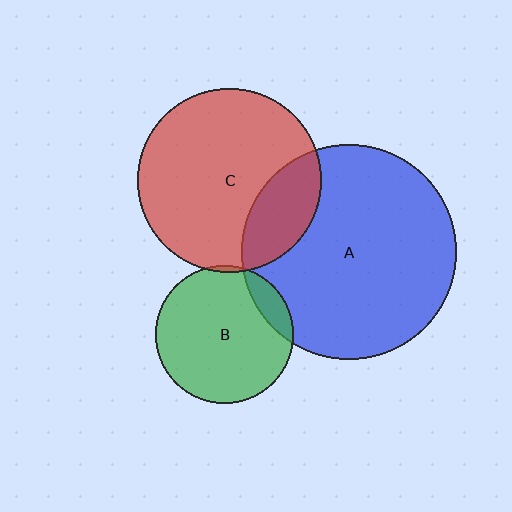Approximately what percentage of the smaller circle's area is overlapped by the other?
Approximately 20%.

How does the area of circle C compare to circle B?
Approximately 1.8 times.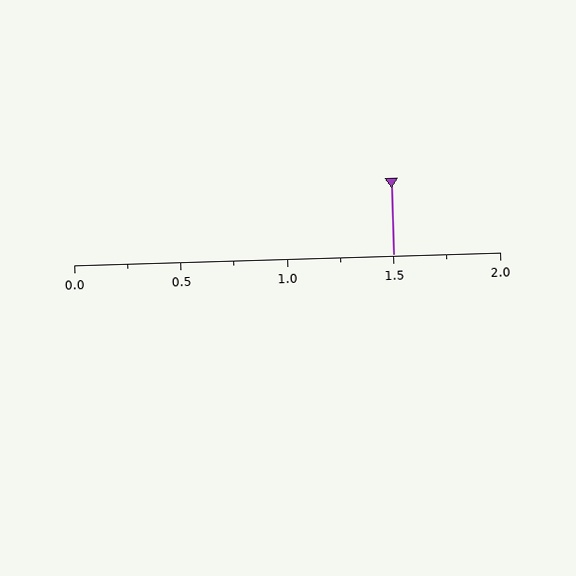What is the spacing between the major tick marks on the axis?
The major ticks are spaced 0.5 apart.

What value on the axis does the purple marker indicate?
The marker indicates approximately 1.5.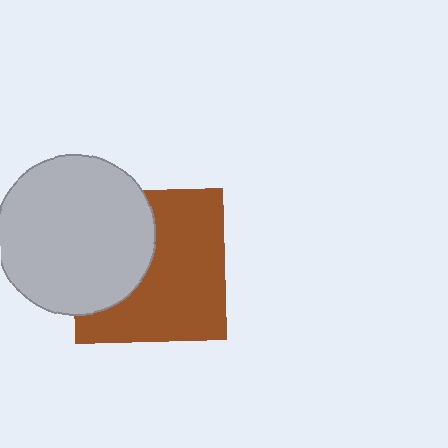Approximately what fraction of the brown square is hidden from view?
Roughly 39% of the brown square is hidden behind the light gray circle.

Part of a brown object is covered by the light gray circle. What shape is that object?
It is a square.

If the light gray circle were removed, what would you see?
You would see the complete brown square.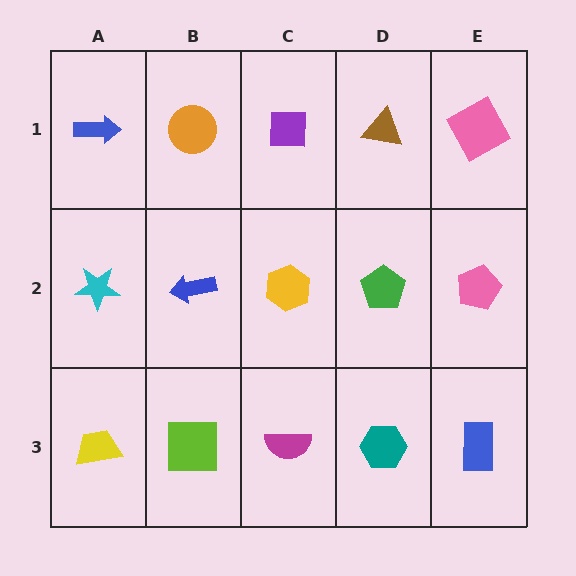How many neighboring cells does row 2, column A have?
3.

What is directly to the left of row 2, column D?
A yellow hexagon.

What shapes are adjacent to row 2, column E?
A pink square (row 1, column E), a blue rectangle (row 3, column E), a green pentagon (row 2, column D).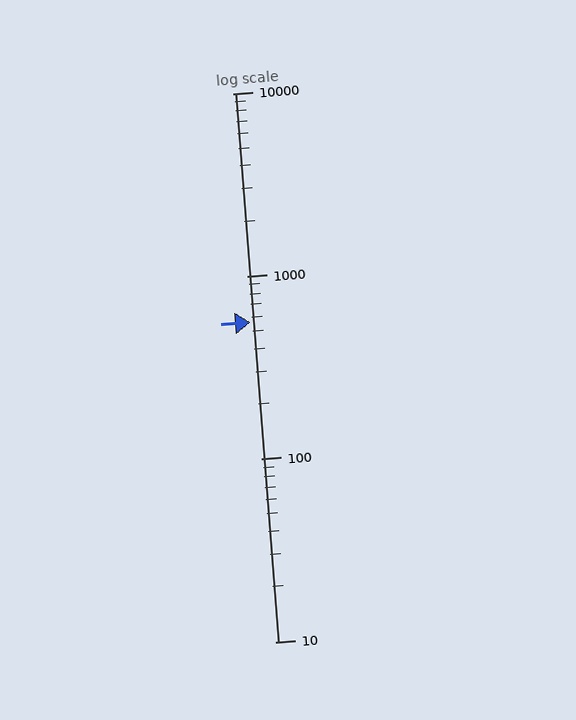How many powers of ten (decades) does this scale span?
The scale spans 3 decades, from 10 to 10000.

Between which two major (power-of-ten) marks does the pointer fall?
The pointer is between 100 and 1000.